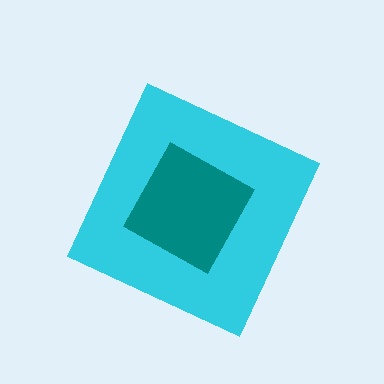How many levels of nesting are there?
2.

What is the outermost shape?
The cyan diamond.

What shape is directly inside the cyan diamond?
The teal square.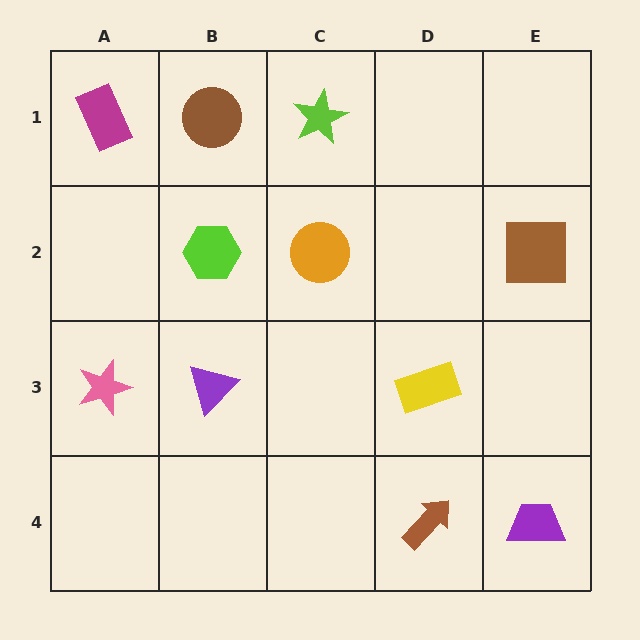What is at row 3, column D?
A yellow rectangle.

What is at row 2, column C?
An orange circle.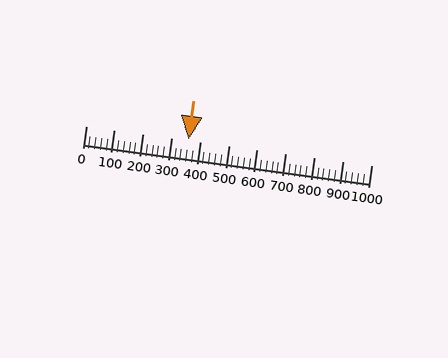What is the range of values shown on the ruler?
The ruler shows values from 0 to 1000.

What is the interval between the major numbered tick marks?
The major tick marks are spaced 100 units apart.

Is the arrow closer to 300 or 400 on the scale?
The arrow is closer to 400.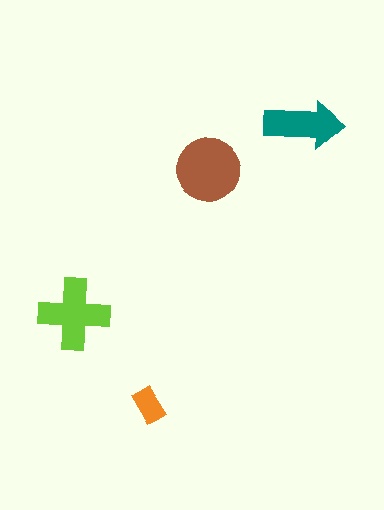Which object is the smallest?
The orange rectangle.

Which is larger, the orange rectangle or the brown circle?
The brown circle.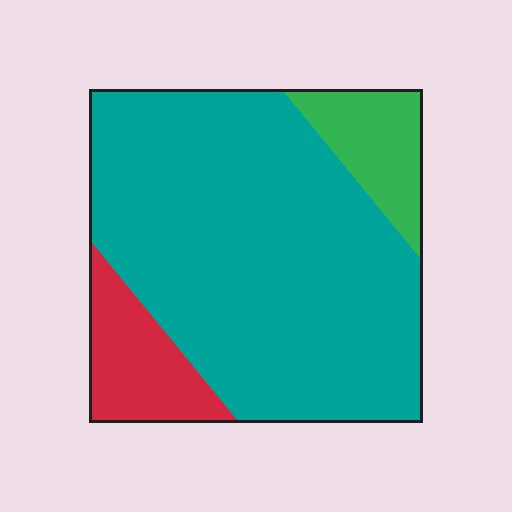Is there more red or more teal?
Teal.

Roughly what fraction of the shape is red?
Red covers around 10% of the shape.